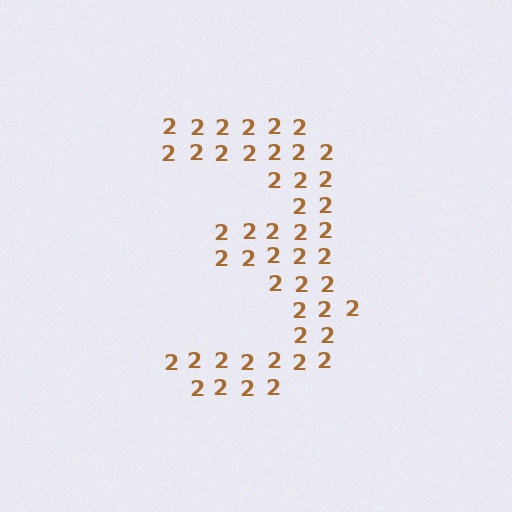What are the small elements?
The small elements are digit 2's.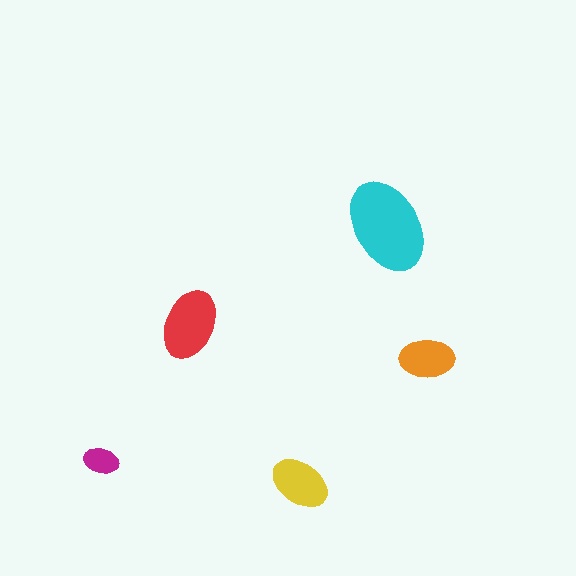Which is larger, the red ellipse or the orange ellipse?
The red one.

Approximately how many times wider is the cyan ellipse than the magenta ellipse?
About 2.5 times wider.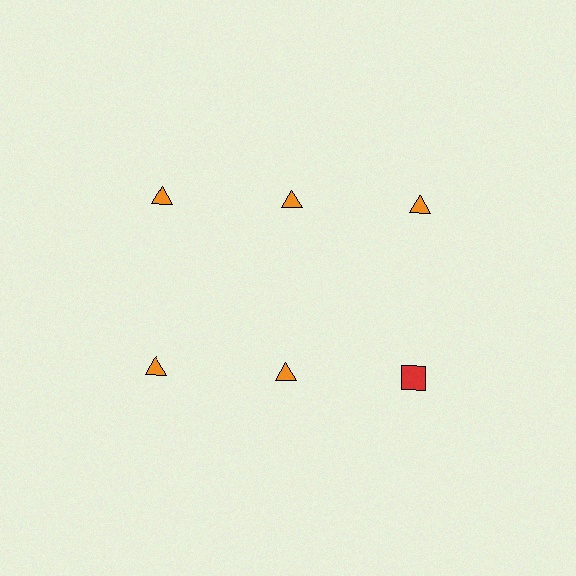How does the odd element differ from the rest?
It differs in both color (red instead of orange) and shape (square instead of triangle).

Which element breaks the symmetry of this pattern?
The red square in the second row, center column breaks the symmetry. All other shapes are orange triangles.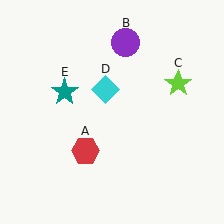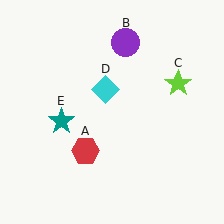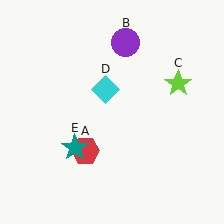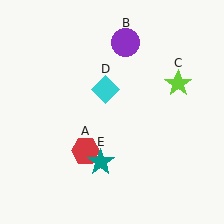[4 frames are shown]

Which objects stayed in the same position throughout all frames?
Red hexagon (object A) and purple circle (object B) and lime star (object C) and cyan diamond (object D) remained stationary.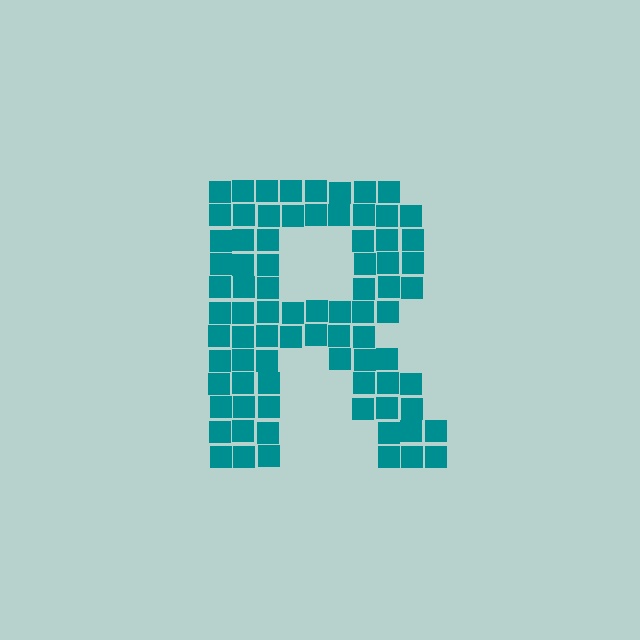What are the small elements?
The small elements are squares.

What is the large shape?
The large shape is the letter R.